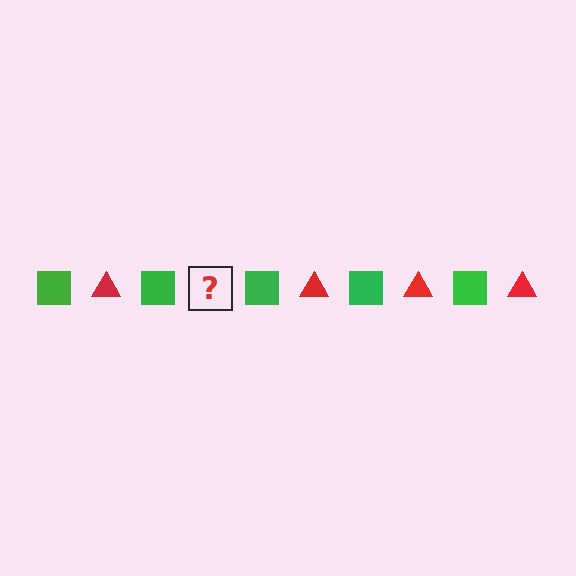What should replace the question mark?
The question mark should be replaced with a red triangle.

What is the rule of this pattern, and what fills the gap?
The rule is that the pattern alternates between green square and red triangle. The gap should be filled with a red triangle.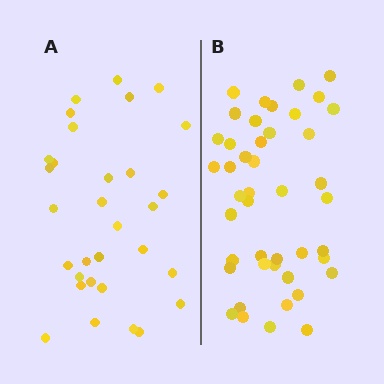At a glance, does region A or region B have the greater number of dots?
Region B (the right region) has more dots.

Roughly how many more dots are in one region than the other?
Region B has approximately 15 more dots than region A.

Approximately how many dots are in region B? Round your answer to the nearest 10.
About 40 dots. (The exact count is 44, which rounds to 40.)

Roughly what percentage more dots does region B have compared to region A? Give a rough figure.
About 40% more.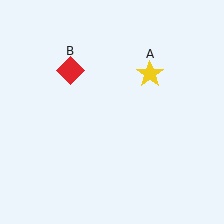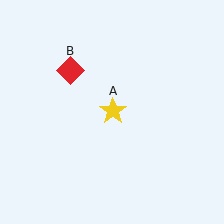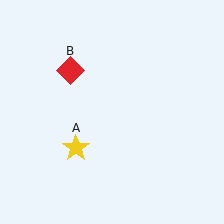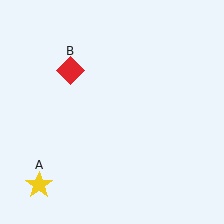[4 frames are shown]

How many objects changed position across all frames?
1 object changed position: yellow star (object A).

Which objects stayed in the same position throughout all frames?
Red diamond (object B) remained stationary.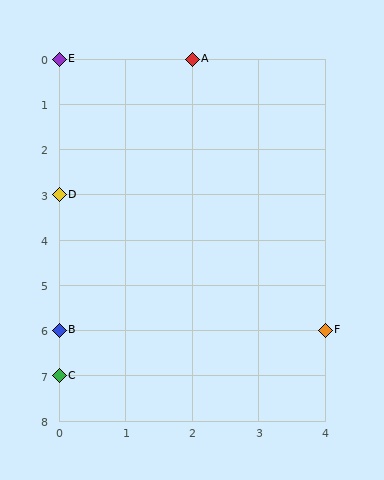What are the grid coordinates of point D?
Point D is at grid coordinates (0, 3).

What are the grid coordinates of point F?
Point F is at grid coordinates (4, 6).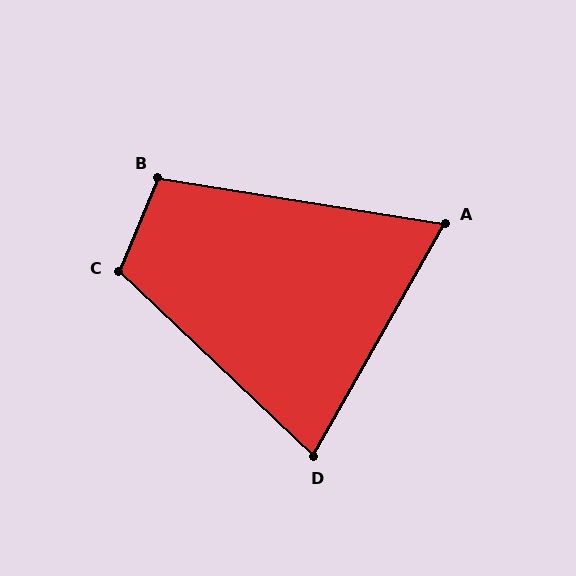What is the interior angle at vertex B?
Approximately 104 degrees (obtuse).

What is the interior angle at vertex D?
Approximately 76 degrees (acute).